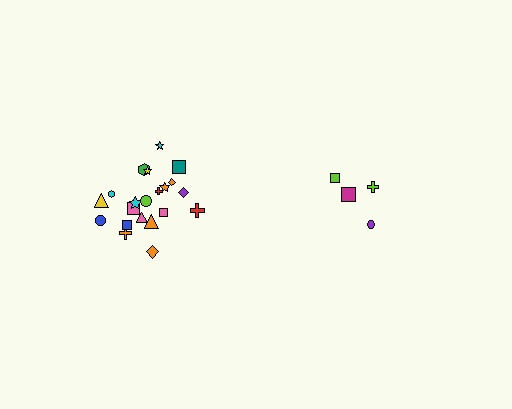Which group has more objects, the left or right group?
The left group.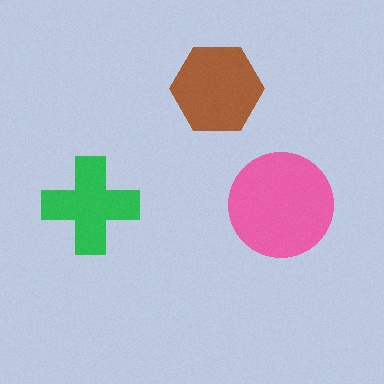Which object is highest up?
The brown hexagon is topmost.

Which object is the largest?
The pink circle.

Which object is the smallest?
The green cross.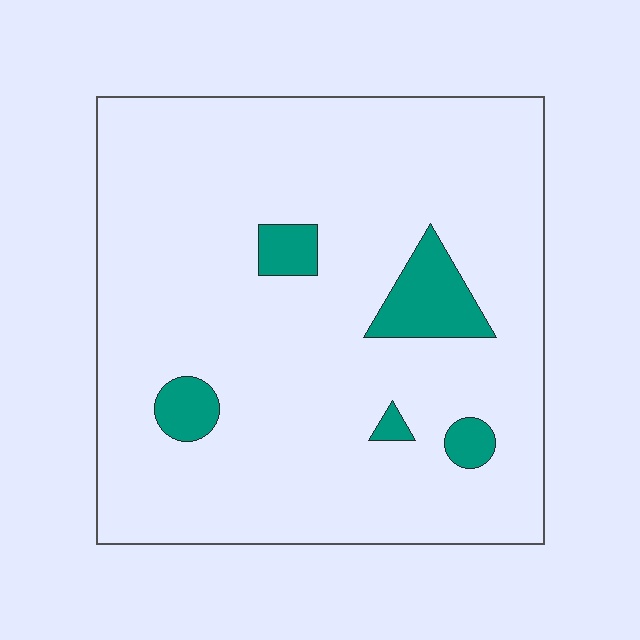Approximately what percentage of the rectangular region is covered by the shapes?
Approximately 10%.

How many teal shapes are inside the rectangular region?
5.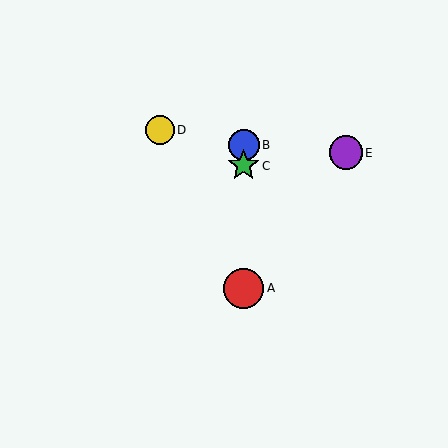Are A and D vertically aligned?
No, A is at x≈244 and D is at x≈160.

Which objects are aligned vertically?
Objects A, B, C are aligned vertically.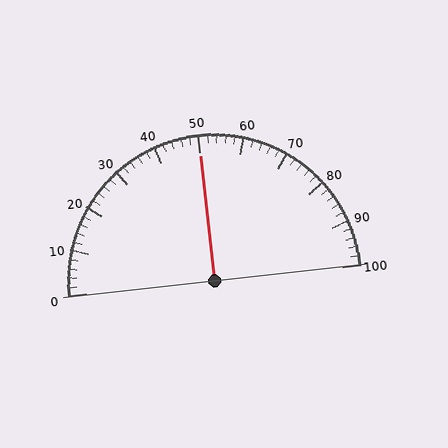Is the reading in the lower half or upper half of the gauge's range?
The reading is in the upper half of the range (0 to 100).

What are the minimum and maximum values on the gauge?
The gauge ranges from 0 to 100.